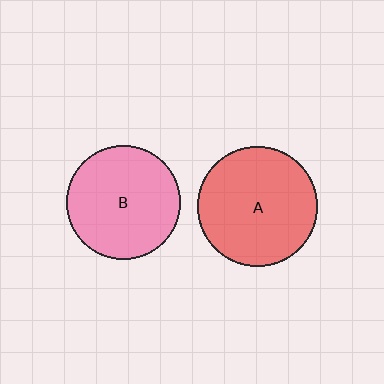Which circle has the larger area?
Circle A (red).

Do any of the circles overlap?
No, none of the circles overlap.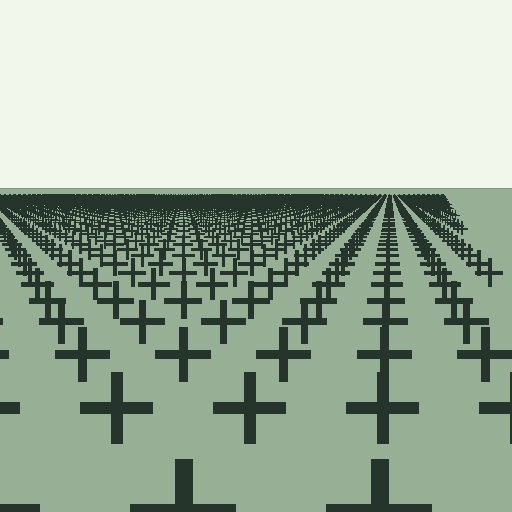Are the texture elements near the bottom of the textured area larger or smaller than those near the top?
Larger. Near the bottom, elements are closer to the viewer and appear at a bigger on-screen size.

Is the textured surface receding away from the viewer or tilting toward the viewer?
The surface is receding away from the viewer. Texture elements get smaller and denser toward the top.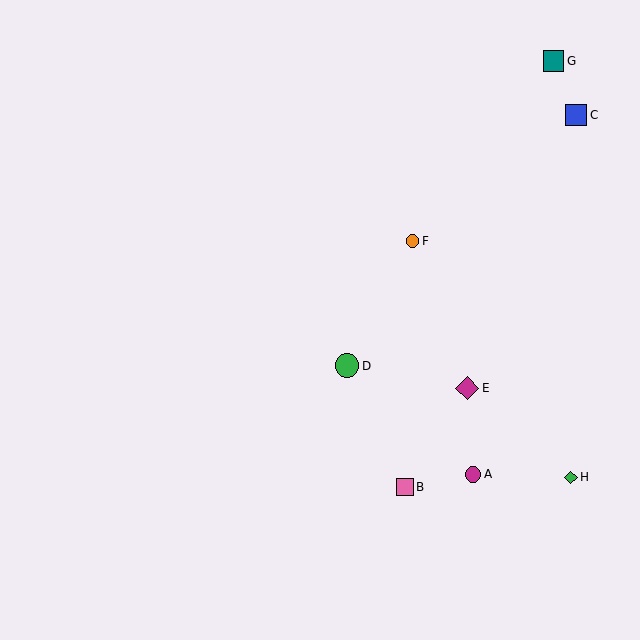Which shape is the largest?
The green circle (labeled D) is the largest.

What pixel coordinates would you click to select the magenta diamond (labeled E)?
Click at (467, 388) to select the magenta diamond E.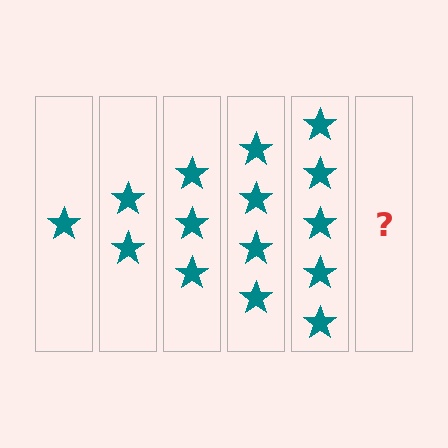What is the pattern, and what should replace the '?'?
The pattern is that each step adds one more star. The '?' should be 6 stars.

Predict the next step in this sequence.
The next step is 6 stars.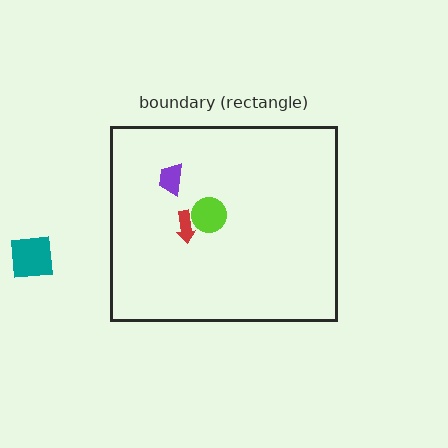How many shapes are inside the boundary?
3 inside, 1 outside.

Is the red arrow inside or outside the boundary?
Inside.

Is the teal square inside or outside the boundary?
Outside.